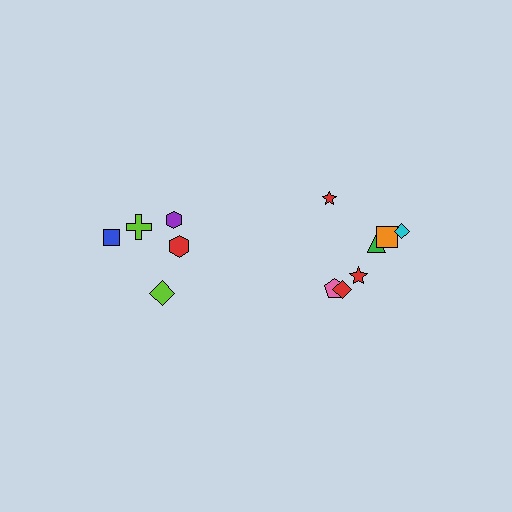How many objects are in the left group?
There are 5 objects.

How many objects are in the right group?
There are 7 objects.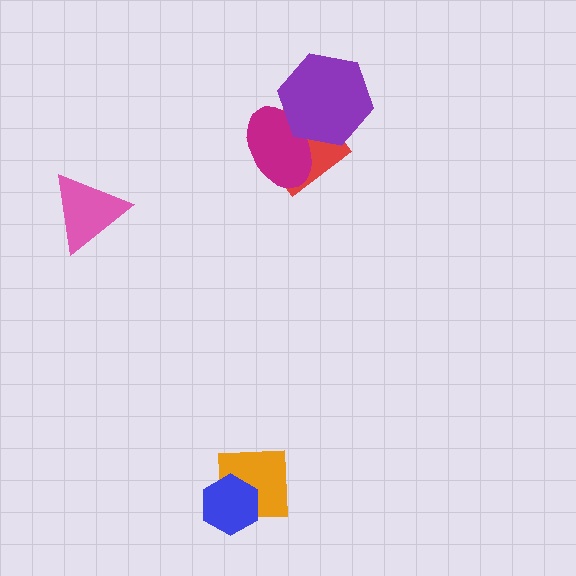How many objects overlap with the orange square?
1 object overlaps with the orange square.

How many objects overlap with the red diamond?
2 objects overlap with the red diamond.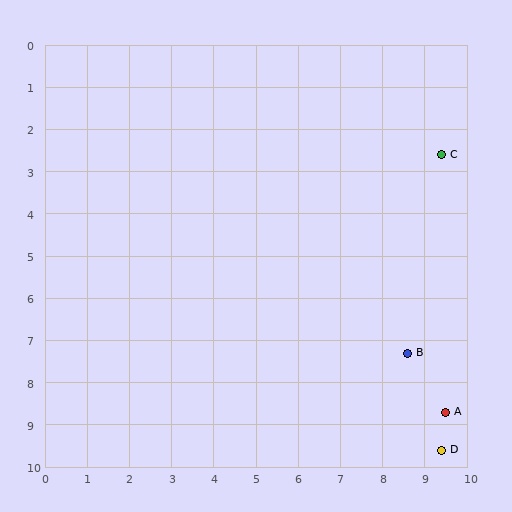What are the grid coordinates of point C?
Point C is at approximately (9.4, 2.6).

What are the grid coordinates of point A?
Point A is at approximately (9.5, 8.7).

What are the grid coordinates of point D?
Point D is at approximately (9.4, 9.6).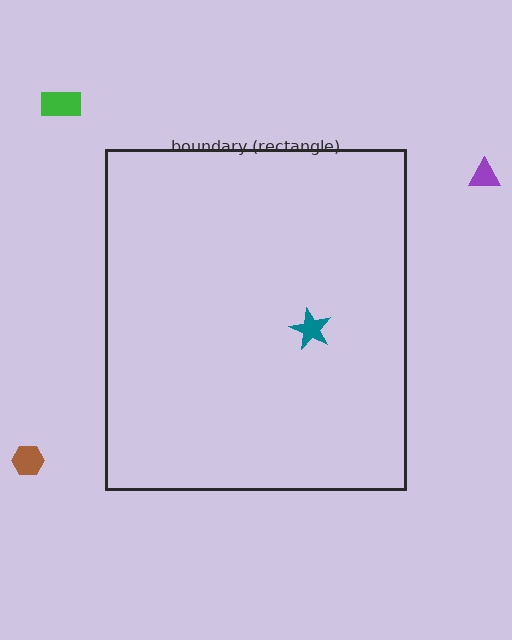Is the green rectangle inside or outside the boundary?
Outside.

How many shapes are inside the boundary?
1 inside, 3 outside.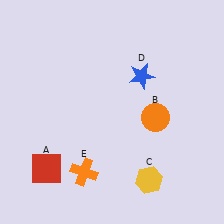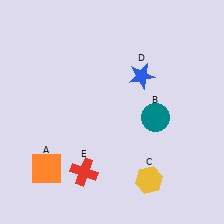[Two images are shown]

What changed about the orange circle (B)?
In Image 1, B is orange. In Image 2, it changed to teal.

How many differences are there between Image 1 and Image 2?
There are 3 differences between the two images.